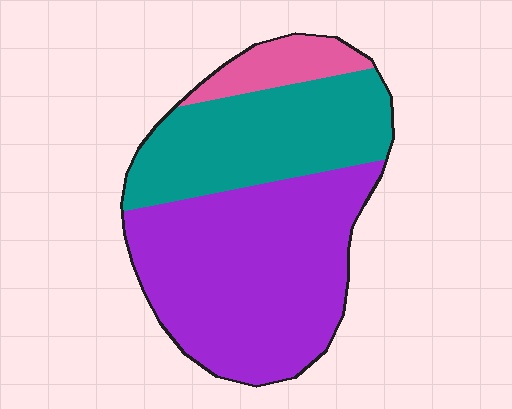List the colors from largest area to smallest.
From largest to smallest: purple, teal, pink.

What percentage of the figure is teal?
Teal covers about 35% of the figure.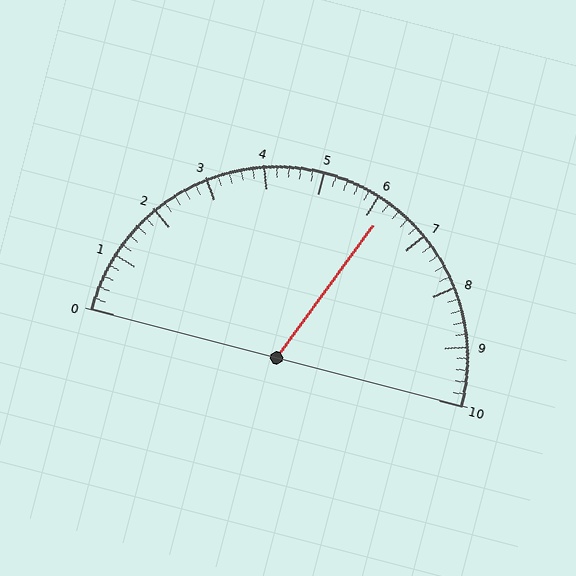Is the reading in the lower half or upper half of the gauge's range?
The reading is in the upper half of the range (0 to 10).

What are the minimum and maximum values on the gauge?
The gauge ranges from 0 to 10.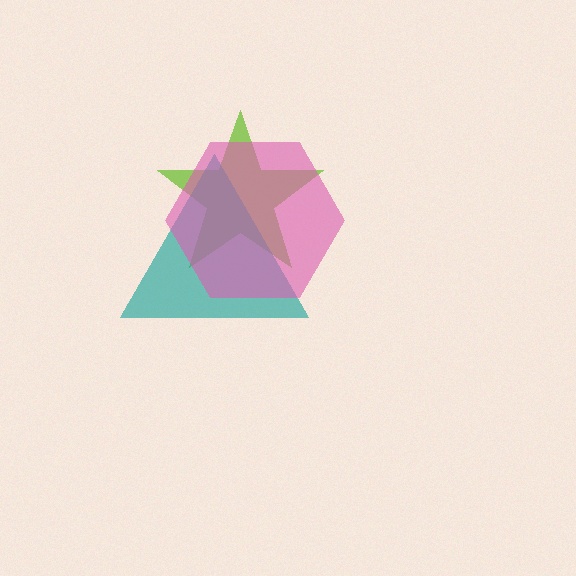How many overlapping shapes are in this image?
There are 3 overlapping shapes in the image.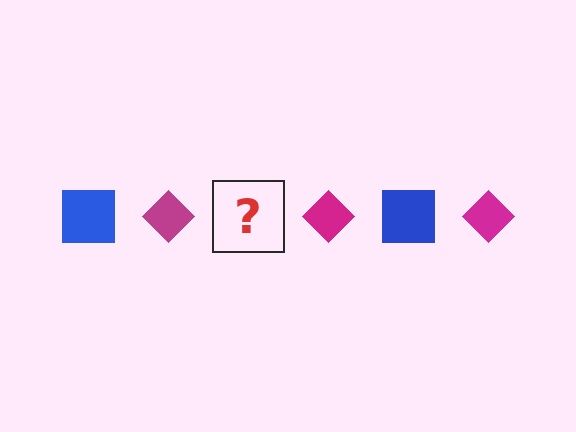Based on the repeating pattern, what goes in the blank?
The blank should be a blue square.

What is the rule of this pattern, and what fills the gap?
The rule is that the pattern alternates between blue square and magenta diamond. The gap should be filled with a blue square.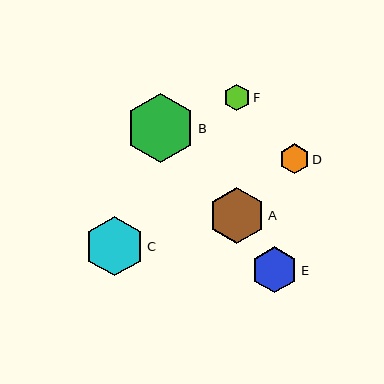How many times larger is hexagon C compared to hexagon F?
Hexagon C is approximately 2.2 times the size of hexagon F.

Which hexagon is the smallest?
Hexagon F is the smallest with a size of approximately 27 pixels.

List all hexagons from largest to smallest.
From largest to smallest: B, C, A, E, D, F.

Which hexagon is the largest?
Hexagon B is the largest with a size of approximately 70 pixels.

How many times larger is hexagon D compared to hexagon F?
Hexagon D is approximately 1.1 times the size of hexagon F.